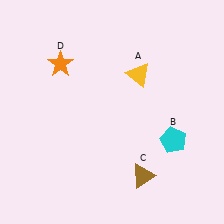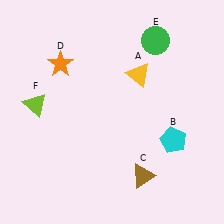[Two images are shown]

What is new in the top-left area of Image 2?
A lime triangle (F) was added in the top-left area of Image 2.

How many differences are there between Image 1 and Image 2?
There are 2 differences between the two images.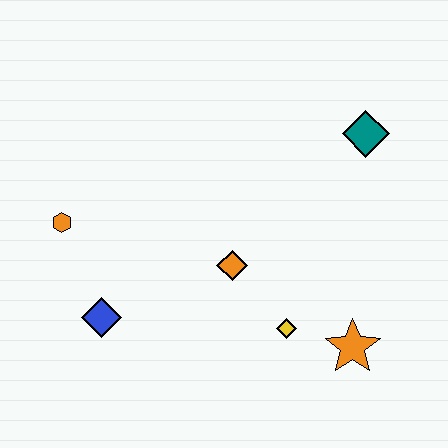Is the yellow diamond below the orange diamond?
Yes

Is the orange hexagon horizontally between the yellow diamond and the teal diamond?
No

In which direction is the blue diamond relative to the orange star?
The blue diamond is to the left of the orange star.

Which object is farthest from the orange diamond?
The teal diamond is farthest from the orange diamond.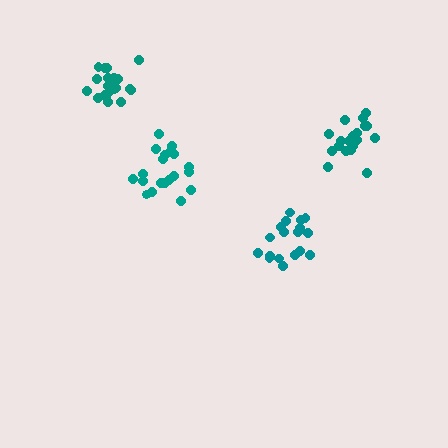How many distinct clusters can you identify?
There are 4 distinct clusters.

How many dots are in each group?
Group 1: 21 dots, Group 2: 20 dots, Group 3: 18 dots, Group 4: 20 dots (79 total).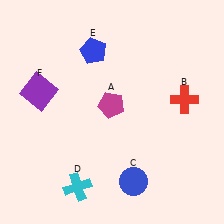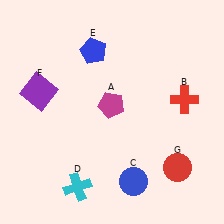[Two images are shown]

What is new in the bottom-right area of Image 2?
A red circle (G) was added in the bottom-right area of Image 2.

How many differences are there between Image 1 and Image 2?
There is 1 difference between the two images.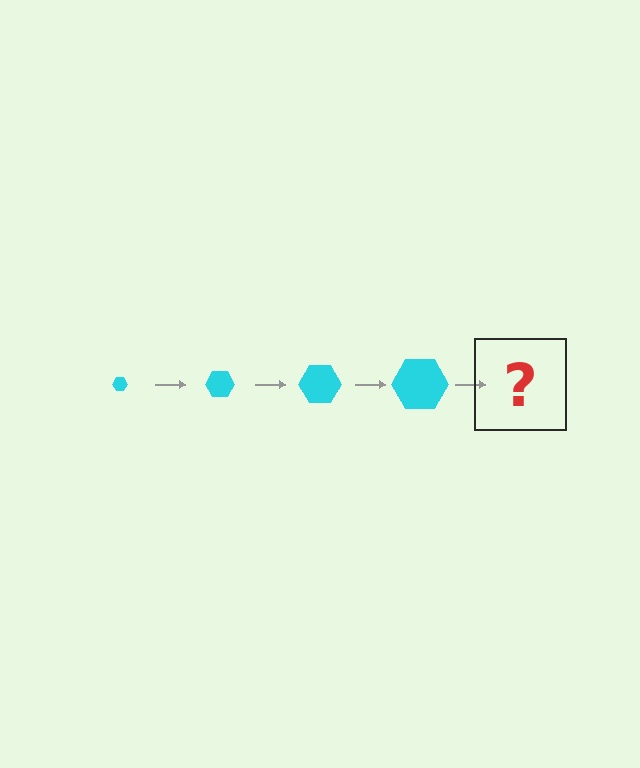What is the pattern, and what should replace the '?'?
The pattern is that the hexagon gets progressively larger each step. The '?' should be a cyan hexagon, larger than the previous one.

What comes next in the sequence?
The next element should be a cyan hexagon, larger than the previous one.